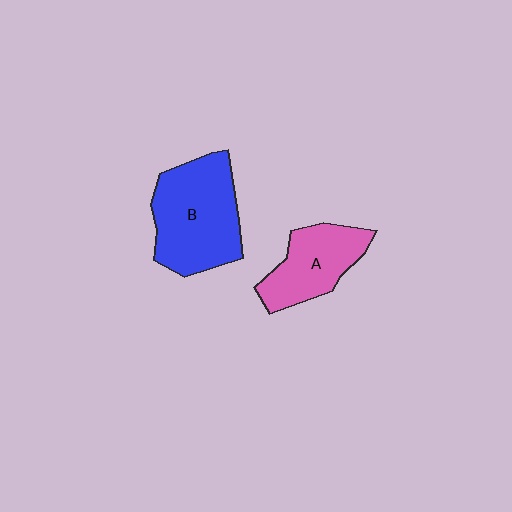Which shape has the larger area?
Shape B (blue).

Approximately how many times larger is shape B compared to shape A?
Approximately 1.5 times.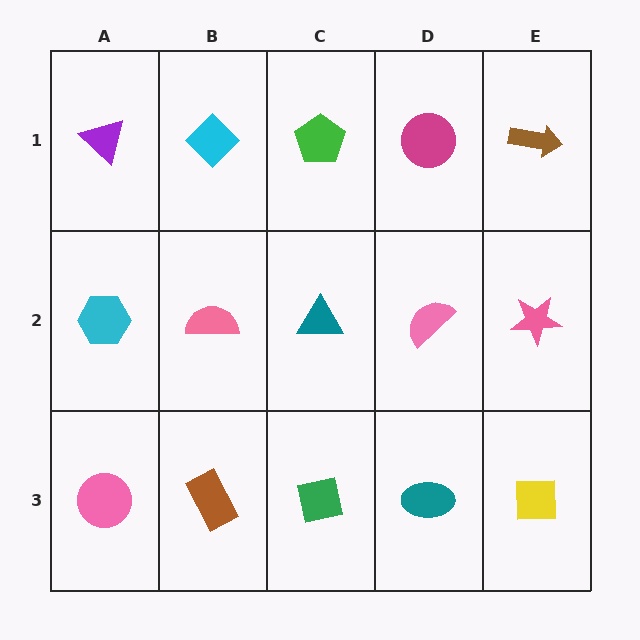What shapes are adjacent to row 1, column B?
A pink semicircle (row 2, column B), a purple triangle (row 1, column A), a green pentagon (row 1, column C).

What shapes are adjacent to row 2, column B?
A cyan diamond (row 1, column B), a brown rectangle (row 3, column B), a cyan hexagon (row 2, column A), a teal triangle (row 2, column C).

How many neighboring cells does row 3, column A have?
2.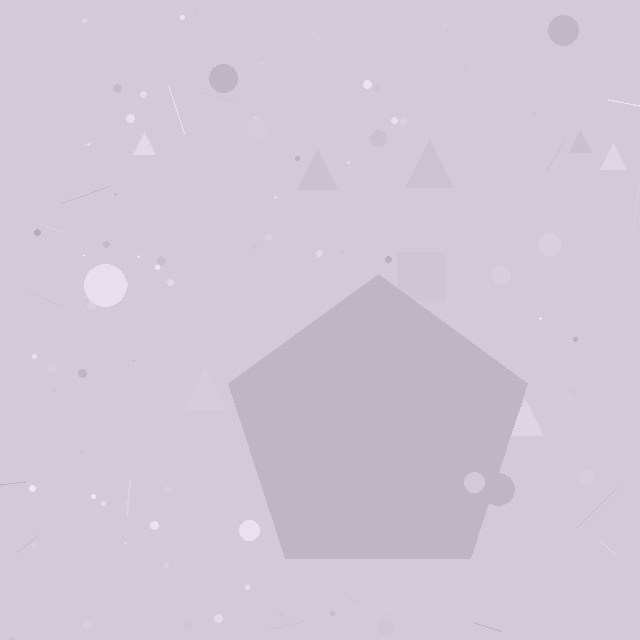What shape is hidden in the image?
A pentagon is hidden in the image.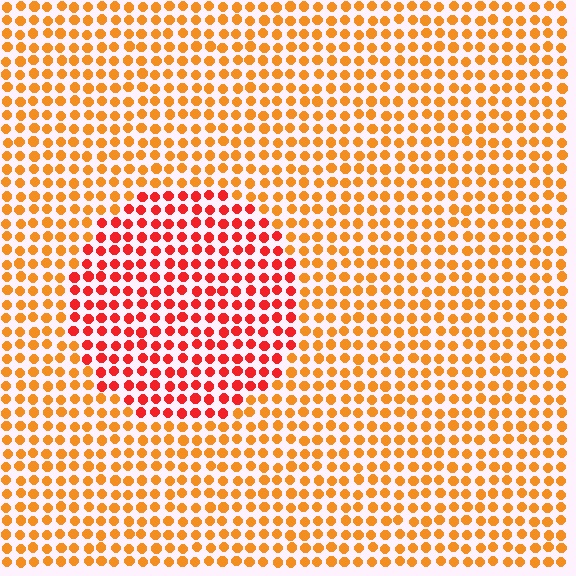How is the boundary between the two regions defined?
The boundary is defined purely by a slight shift in hue (about 34 degrees). Spacing, size, and orientation are identical on both sides.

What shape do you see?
I see a circle.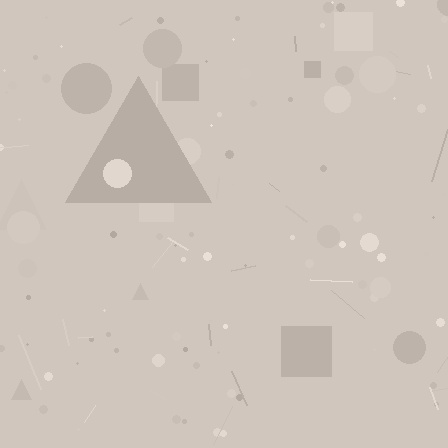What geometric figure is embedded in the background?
A triangle is embedded in the background.